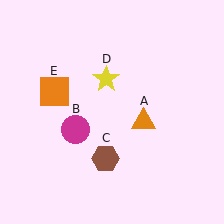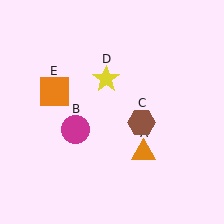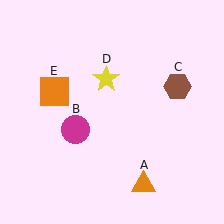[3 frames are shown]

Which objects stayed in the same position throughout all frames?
Magenta circle (object B) and yellow star (object D) and orange square (object E) remained stationary.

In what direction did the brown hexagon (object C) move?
The brown hexagon (object C) moved up and to the right.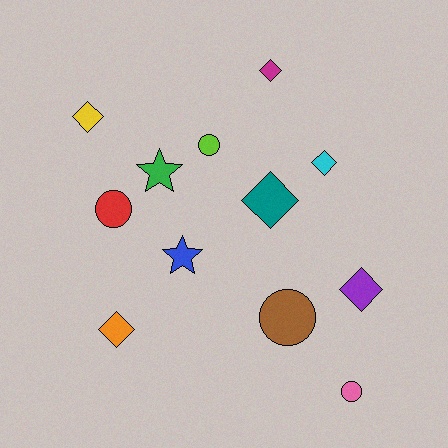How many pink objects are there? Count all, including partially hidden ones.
There is 1 pink object.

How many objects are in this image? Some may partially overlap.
There are 12 objects.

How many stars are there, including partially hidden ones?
There are 2 stars.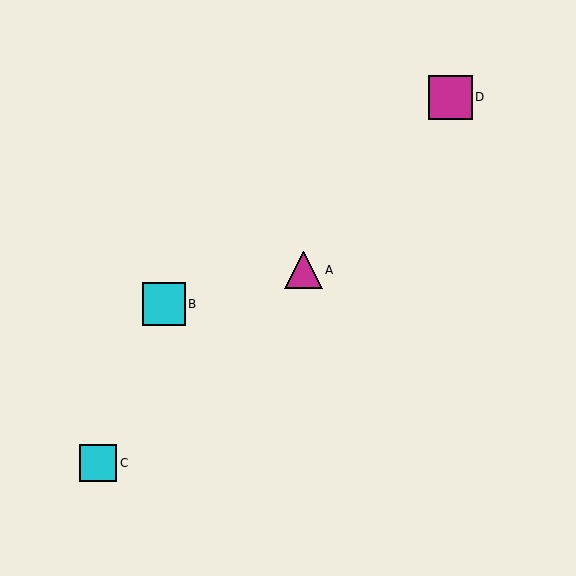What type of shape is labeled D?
Shape D is a magenta square.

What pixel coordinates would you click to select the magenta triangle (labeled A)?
Click at (304, 270) to select the magenta triangle A.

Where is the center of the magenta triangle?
The center of the magenta triangle is at (304, 270).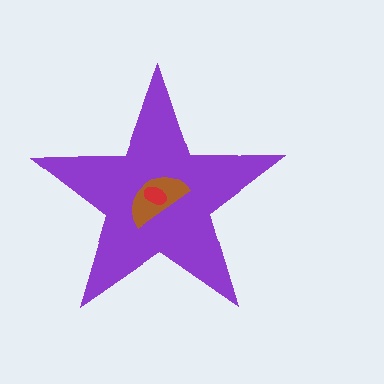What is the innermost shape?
The red ellipse.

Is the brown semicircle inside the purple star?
Yes.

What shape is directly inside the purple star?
The brown semicircle.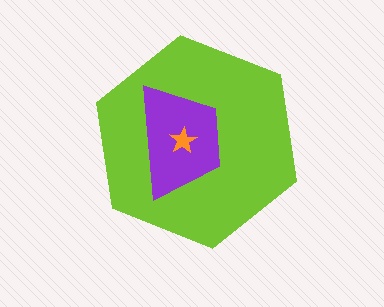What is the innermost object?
The orange star.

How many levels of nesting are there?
3.